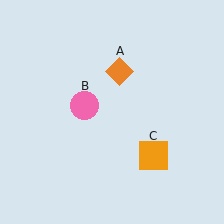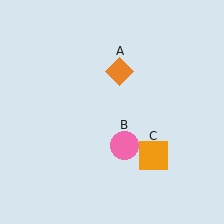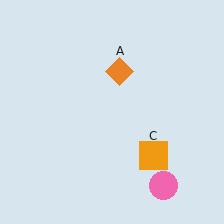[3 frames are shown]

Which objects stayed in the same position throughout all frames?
Orange diamond (object A) and orange square (object C) remained stationary.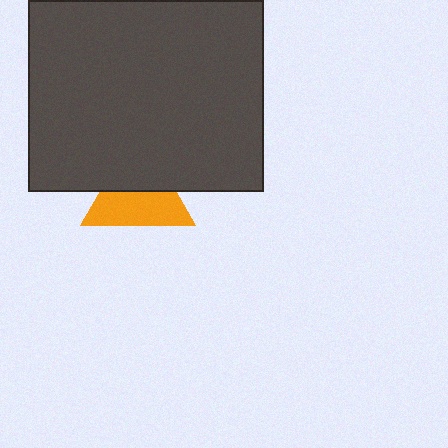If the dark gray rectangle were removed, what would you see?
You would see the complete orange triangle.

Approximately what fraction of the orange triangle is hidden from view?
Roughly 44% of the orange triangle is hidden behind the dark gray rectangle.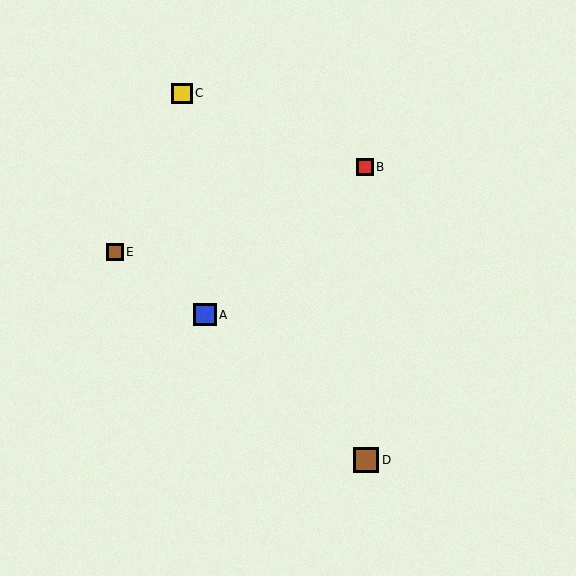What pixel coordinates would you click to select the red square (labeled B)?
Click at (365, 167) to select the red square B.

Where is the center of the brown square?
The center of the brown square is at (366, 460).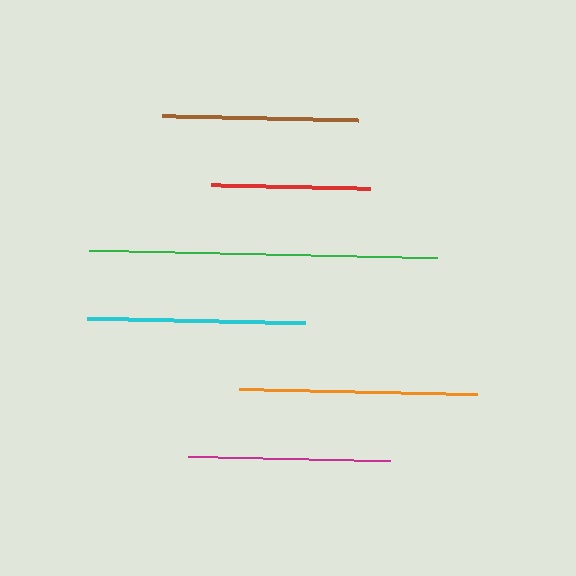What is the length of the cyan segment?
The cyan segment is approximately 218 pixels long.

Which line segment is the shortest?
The red line is the shortest at approximately 159 pixels.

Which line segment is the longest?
The green line is the longest at approximately 348 pixels.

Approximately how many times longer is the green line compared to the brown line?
The green line is approximately 1.8 times the length of the brown line.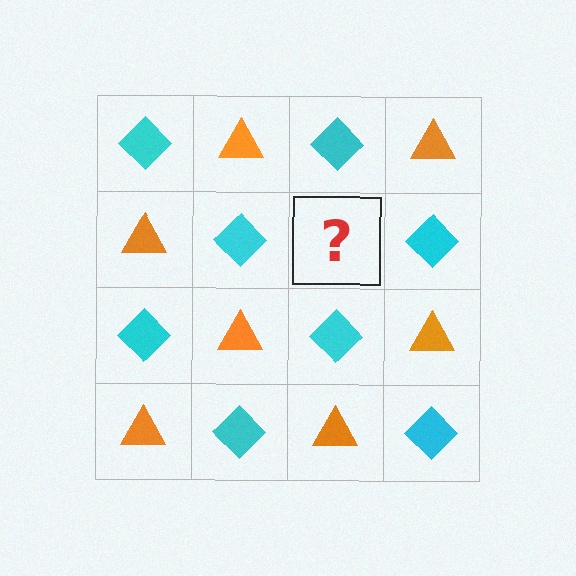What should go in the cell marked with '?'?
The missing cell should contain an orange triangle.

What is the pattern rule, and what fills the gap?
The rule is that it alternates cyan diamond and orange triangle in a checkerboard pattern. The gap should be filled with an orange triangle.